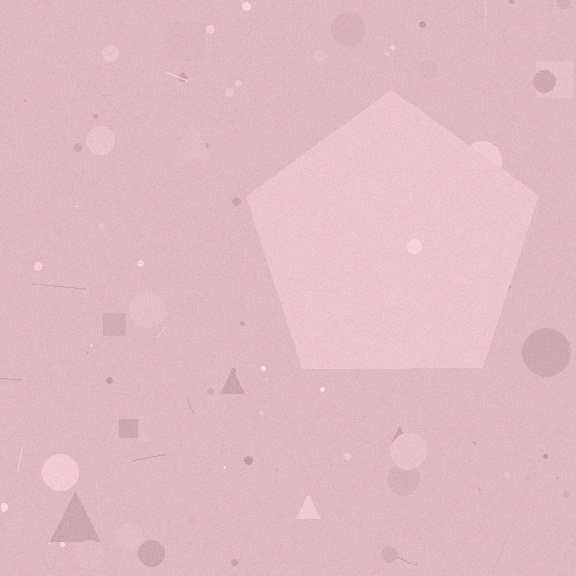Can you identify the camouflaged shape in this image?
The camouflaged shape is a pentagon.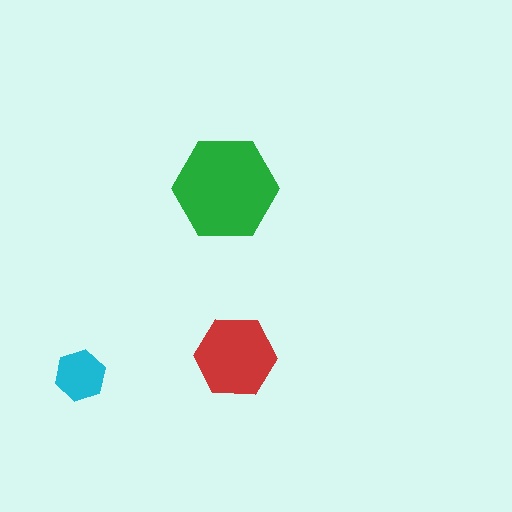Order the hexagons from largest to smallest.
the green one, the red one, the cyan one.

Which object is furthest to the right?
The red hexagon is rightmost.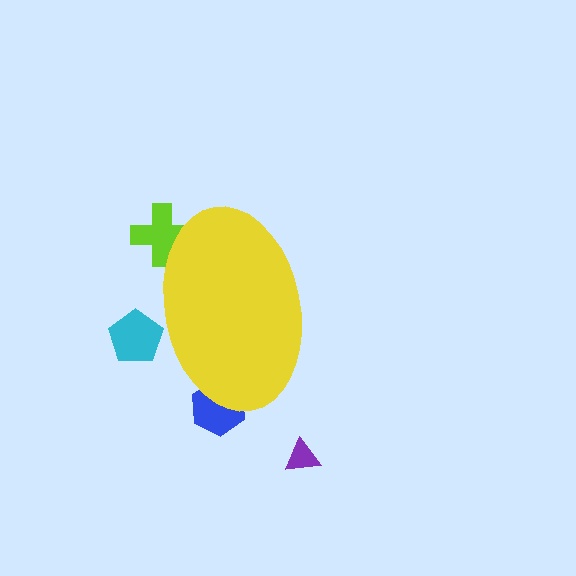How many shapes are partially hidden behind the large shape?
3 shapes are partially hidden.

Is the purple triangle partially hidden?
No, the purple triangle is fully visible.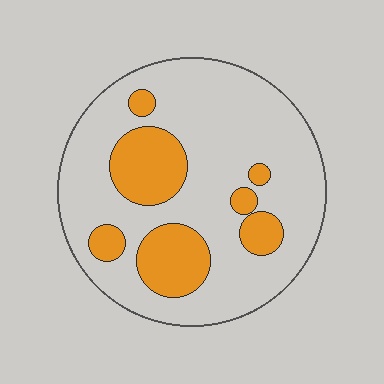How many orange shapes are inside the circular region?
7.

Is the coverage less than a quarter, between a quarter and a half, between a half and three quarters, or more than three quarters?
Less than a quarter.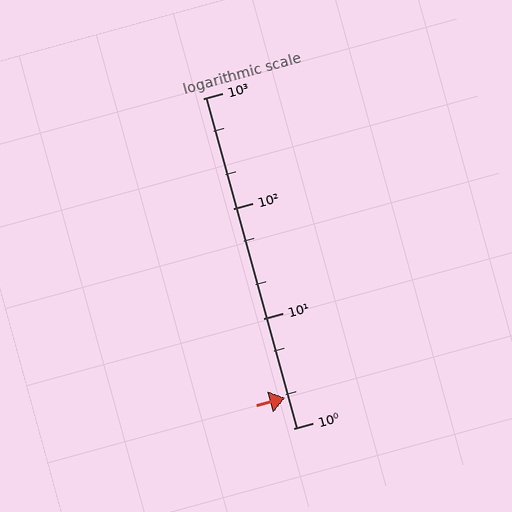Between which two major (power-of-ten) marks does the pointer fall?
The pointer is between 1 and 10.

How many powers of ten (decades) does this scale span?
The scale spans 3 decades, from 1 to 1000.